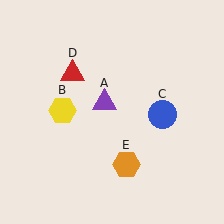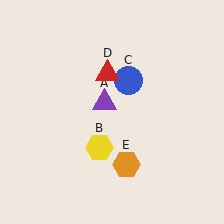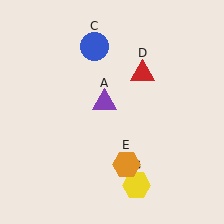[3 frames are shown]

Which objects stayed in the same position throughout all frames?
Purple triangle (object A) and orange hexagon (object E) remained stationary.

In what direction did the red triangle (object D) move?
The red triangle (object D) moved right.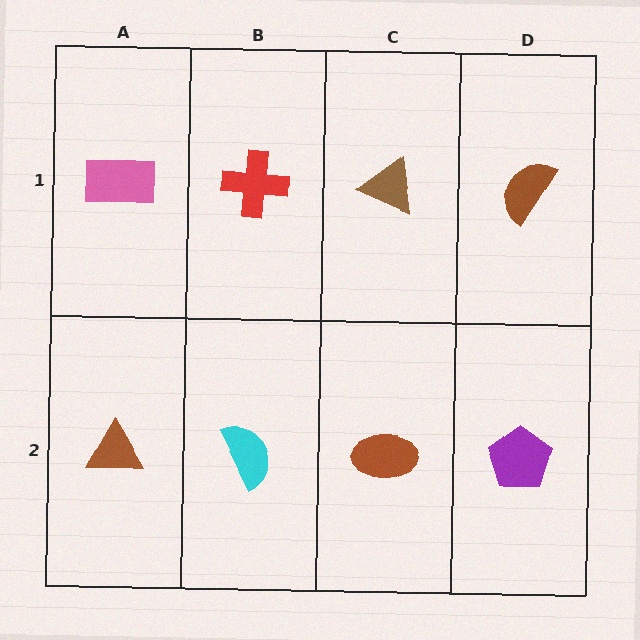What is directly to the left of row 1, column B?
A pink rectangle.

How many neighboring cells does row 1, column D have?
2.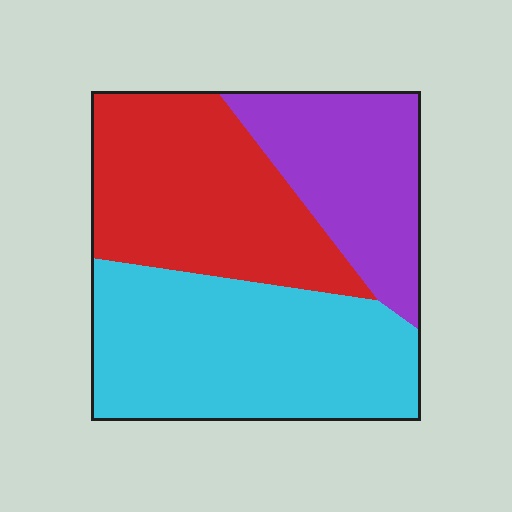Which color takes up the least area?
Purple, at roughly 25%.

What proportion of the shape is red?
Red takes up between a quarter and a half of the shape.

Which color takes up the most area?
Cyan, at roughly 40%.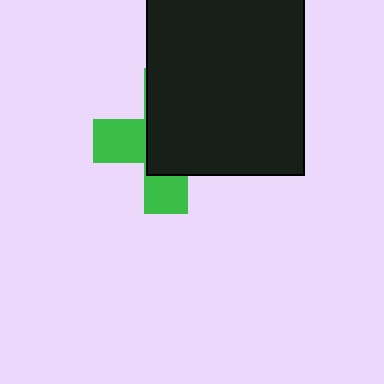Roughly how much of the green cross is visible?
A small part of it is visible (roughly 37%).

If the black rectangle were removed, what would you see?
You would see the complete green cross.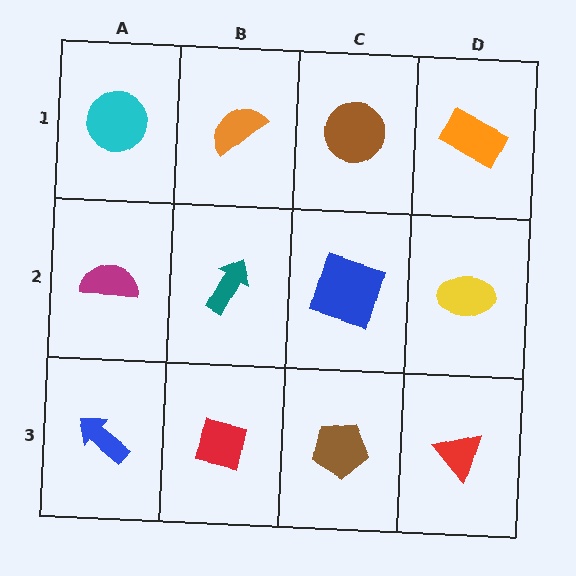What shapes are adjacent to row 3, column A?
A magenta semicircle (row 2, column A), a red square (row 3, column B).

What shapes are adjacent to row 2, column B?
An orange semicircle (row 1, column B), a red square (row 3, column B), a magenta semicircle (row 2, column A), a blue square (row 2, column C).